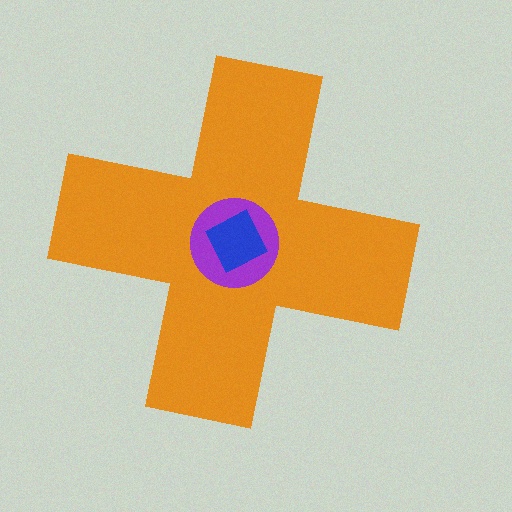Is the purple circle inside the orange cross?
Yes.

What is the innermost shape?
The blue diamond.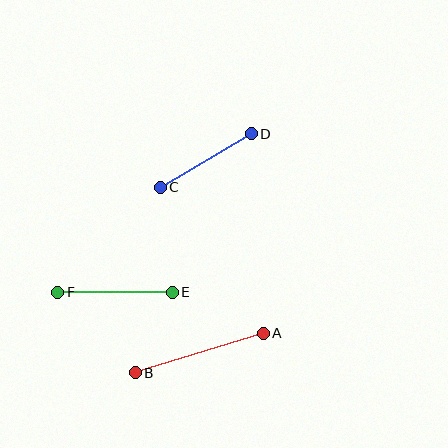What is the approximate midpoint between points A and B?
The midpoint is at approximately (199, 353) pixels.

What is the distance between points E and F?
The distance is approximately 115 pixels.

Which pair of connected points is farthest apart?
Points A and B are farthest apart.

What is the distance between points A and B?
The distance is approximately 134 pixels.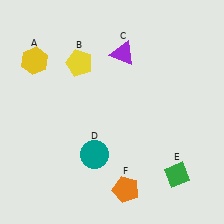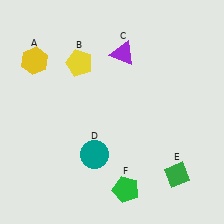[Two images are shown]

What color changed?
The pentagon (F) changed from orange in Image 1 to green in Image 2.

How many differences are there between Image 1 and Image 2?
There is 1 difference between the two images.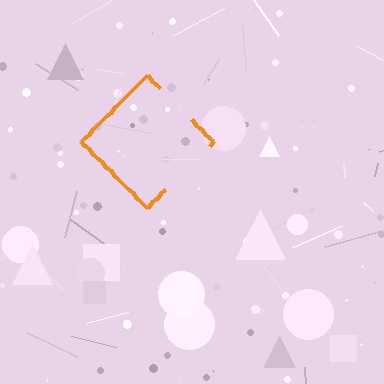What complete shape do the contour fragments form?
The contour fragments form a diamond.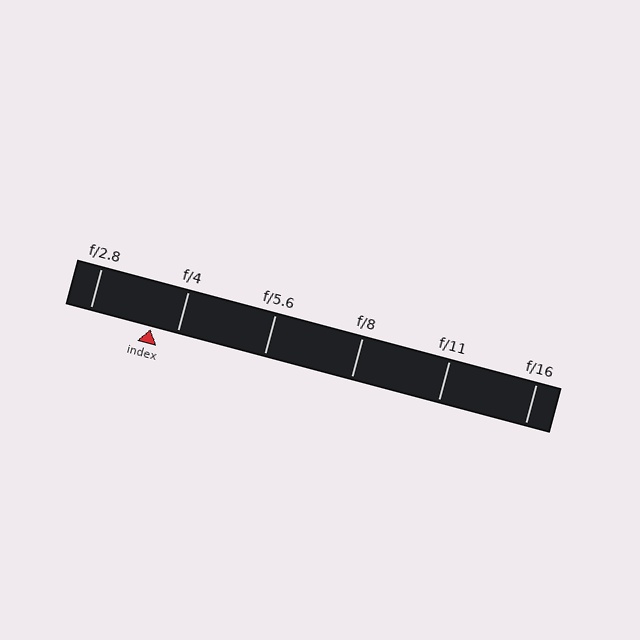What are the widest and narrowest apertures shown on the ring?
The widest aperture shown is f/2.8 and the narrowest is f/16.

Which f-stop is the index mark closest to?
The index mark is closest to f/4.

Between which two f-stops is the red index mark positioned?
The index mark is between f/2.8 and f/4.